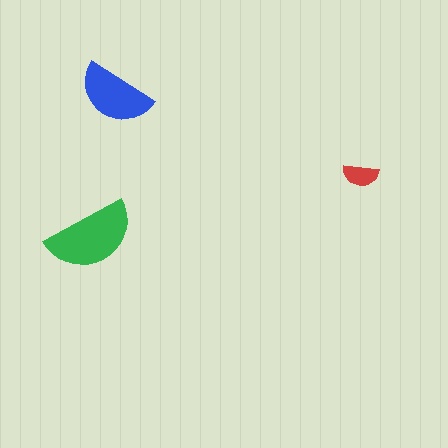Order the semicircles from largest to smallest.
the green one, the blue one, the red one.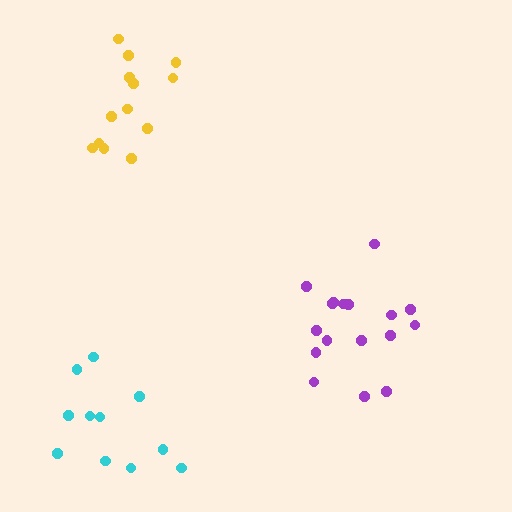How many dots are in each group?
Group 1: 11 dots, Group 2: 13 dots, Group 3: 17 dots (41 total).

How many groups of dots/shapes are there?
There are 3 groups.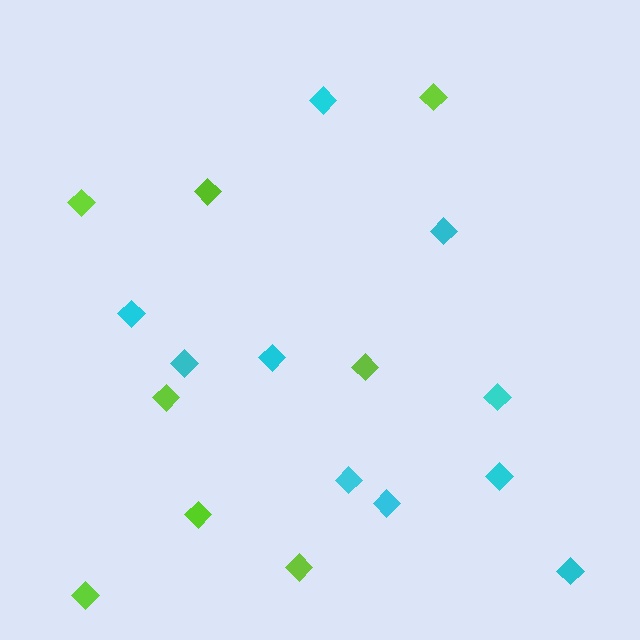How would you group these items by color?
There are 2 groups: one group of lime diamonds (8) and one group of cyan diamonds (10).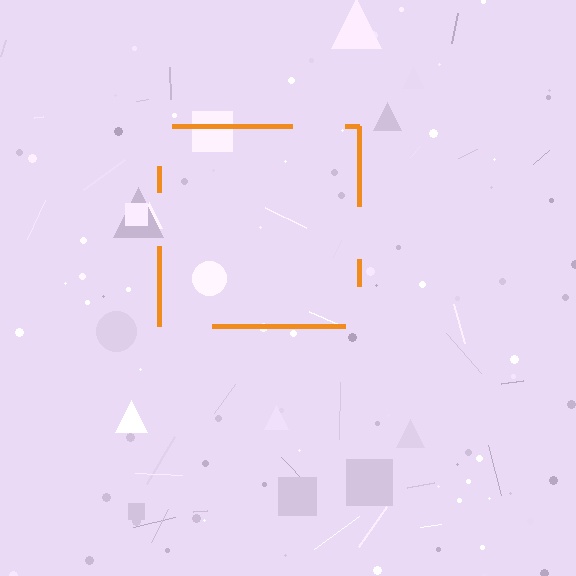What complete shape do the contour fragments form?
The contour fragments form a square.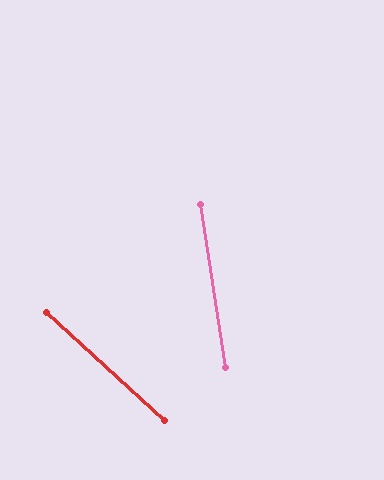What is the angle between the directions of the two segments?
Approximately 39 degrees.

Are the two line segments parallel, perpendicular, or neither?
Neither parallel nor perpendicular — they differ by about 39°.